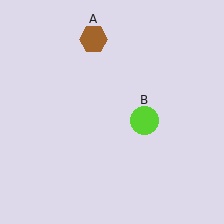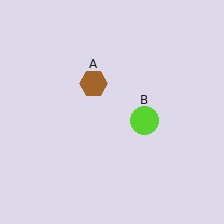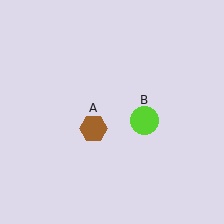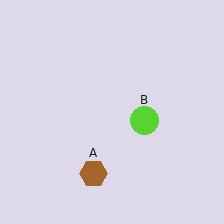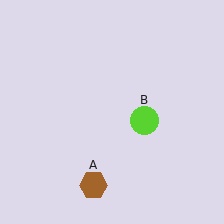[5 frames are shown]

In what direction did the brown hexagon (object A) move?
The brown hexagon (object A) moved down.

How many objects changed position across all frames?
1 object changed position: brown hexagon (object A).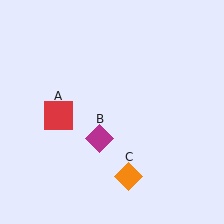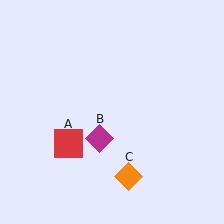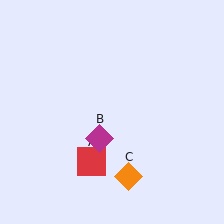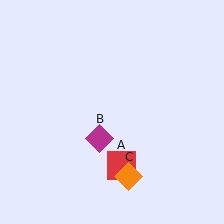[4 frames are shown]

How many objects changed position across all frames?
1 object changed position: red square (object A).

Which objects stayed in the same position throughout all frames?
Magenta diamond (object B) and orange diamond (object C) remained stationary.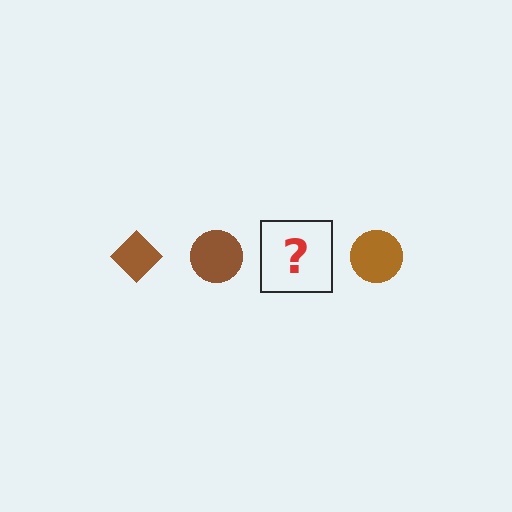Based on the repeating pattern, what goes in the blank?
The blank should be a brown diamond.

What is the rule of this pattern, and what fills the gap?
The rule is that the pattern cycles through diamond, circle shapes in brown. The gap should be filled with a brown diamond.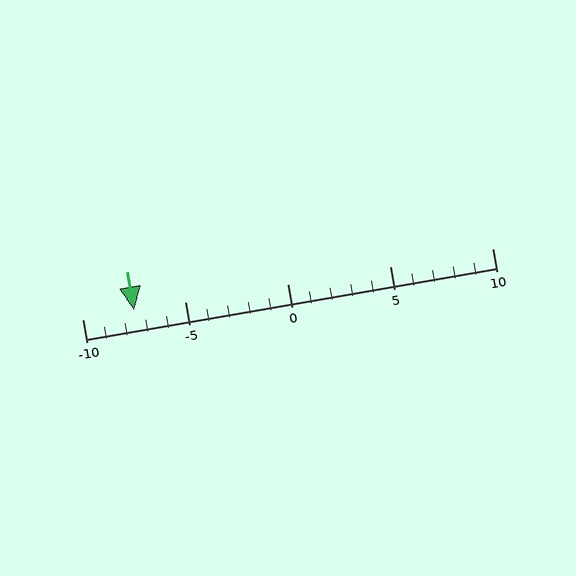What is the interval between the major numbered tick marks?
The major tick marks are spaced 5 units apart.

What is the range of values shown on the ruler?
The ruler shows values from -10 to 10.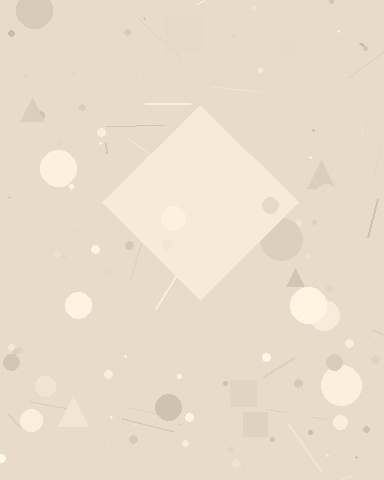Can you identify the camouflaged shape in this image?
The camouflaged shape is a diamond.